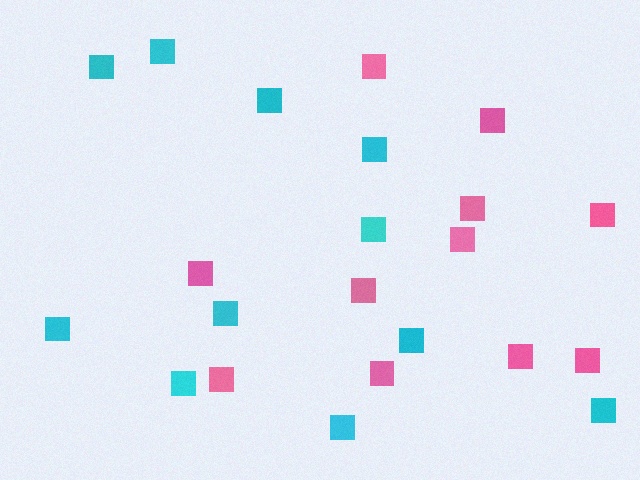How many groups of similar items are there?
There are 2 groups: one group of pink squares (11) and one group of cyan squares (11).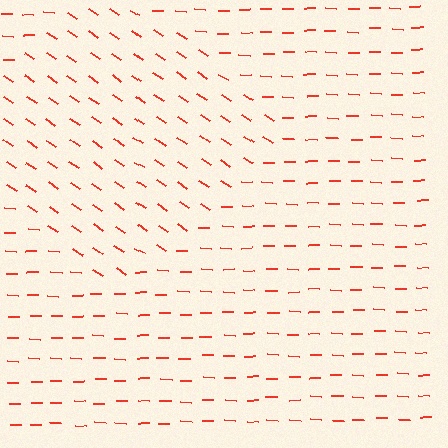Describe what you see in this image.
The image is filled with small red line segments. A diamond region in the image has lines oriented differently from the surrounding lines, creating a visible texture boundary.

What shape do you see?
I see a diamond.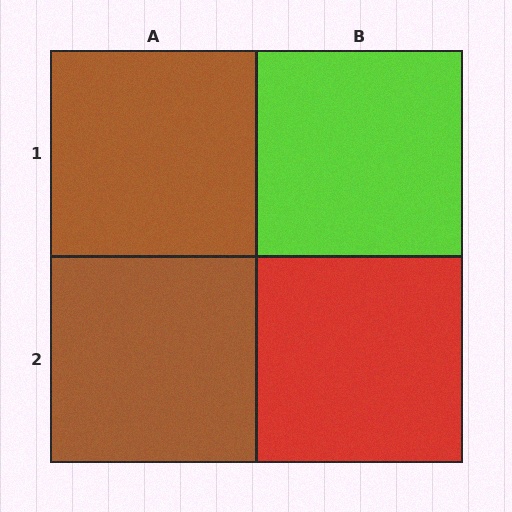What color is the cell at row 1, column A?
Brown.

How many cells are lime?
1 cell is lime.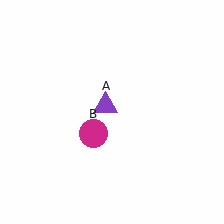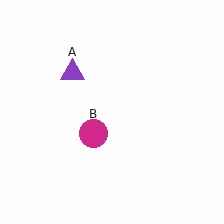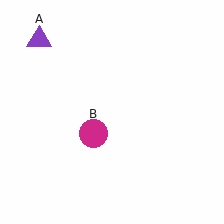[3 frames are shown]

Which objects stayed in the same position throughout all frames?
Magenta circle (object B) remained stationary.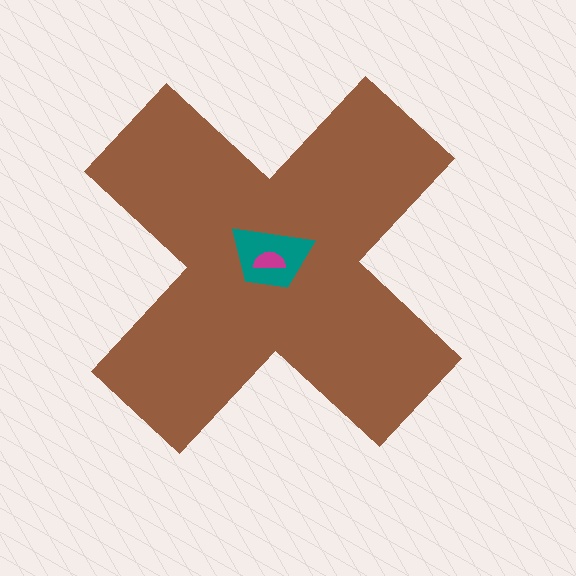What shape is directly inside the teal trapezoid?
The magenta semicircle.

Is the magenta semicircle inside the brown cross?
Yes.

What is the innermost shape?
The magenta semicircle.